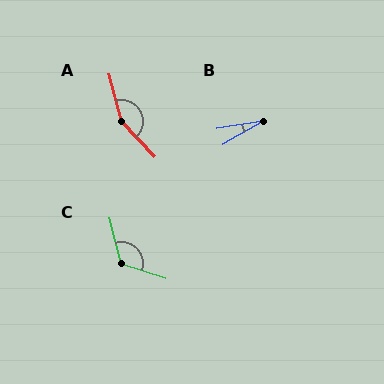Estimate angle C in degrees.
Approximately 123 degrees.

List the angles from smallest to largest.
B (21°), C (123°), A (151°).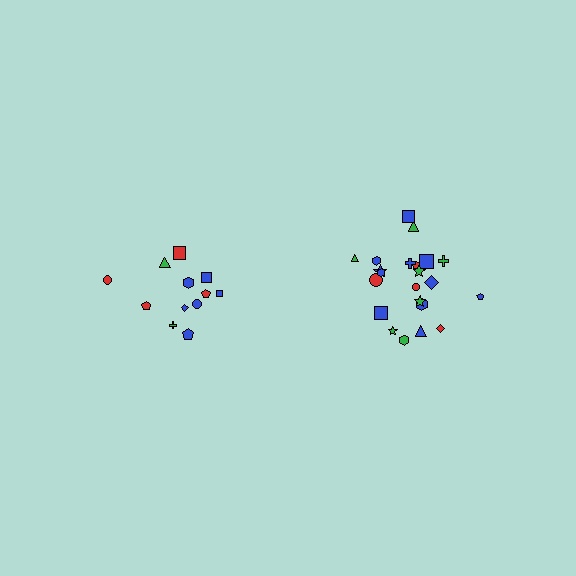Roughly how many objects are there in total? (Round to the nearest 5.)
Roughly 35 objects in total.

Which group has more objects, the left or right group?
The right group.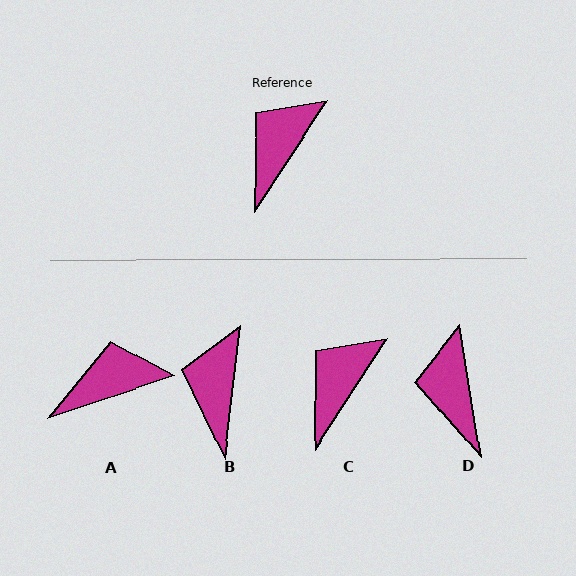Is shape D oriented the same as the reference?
No, it is off by about 42 degrees.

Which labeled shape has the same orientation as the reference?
C.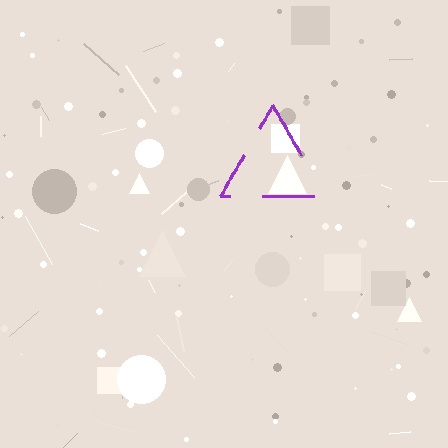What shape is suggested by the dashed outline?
The dashed outline suggests a triangle.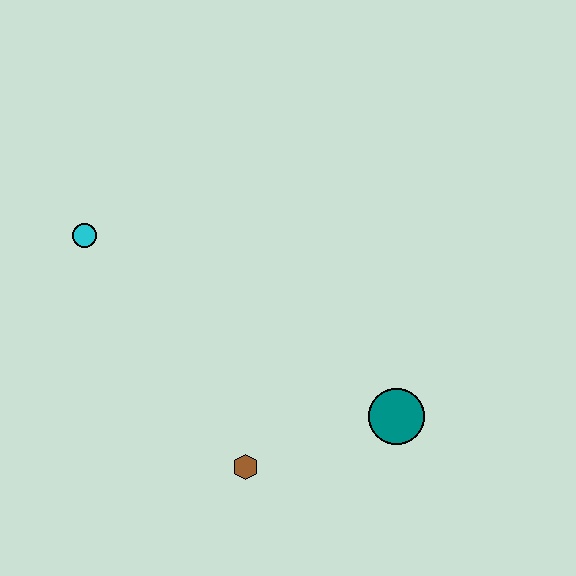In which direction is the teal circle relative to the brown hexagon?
The teal circle is to the right of the brown hexagon.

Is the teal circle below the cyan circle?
Yes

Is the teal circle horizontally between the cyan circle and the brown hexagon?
No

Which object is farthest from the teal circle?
The cyan circle is farthest from the teal circle.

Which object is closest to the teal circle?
The brown hexagon is closest to the teal circle.